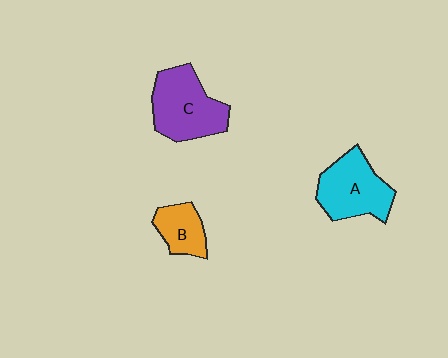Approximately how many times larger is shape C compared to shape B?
Approximately 1.9 times.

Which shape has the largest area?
Shape C (purple).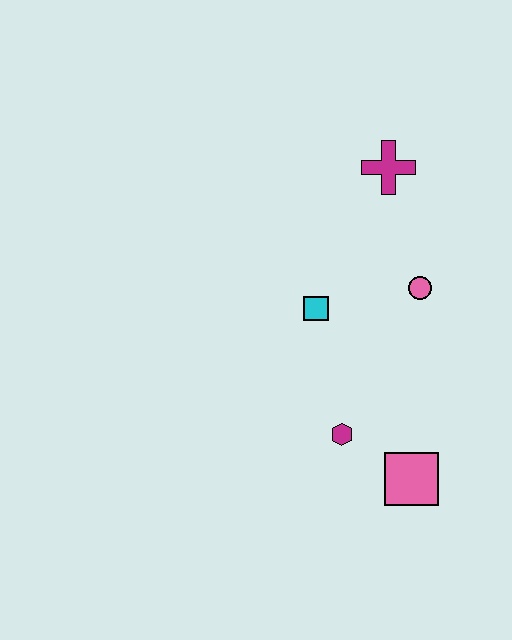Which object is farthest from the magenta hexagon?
The magenta cross is farthest from the magenta hexagon.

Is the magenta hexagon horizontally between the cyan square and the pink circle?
Yes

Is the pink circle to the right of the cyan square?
Yes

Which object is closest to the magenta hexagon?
The pink square is closest to the magenta hexagon.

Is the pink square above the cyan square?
No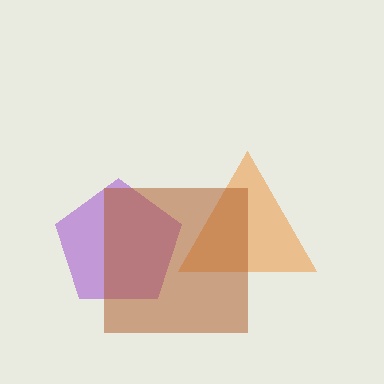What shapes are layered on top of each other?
The layered shapes are: a purple pentagon, an orange triangle, a brown square.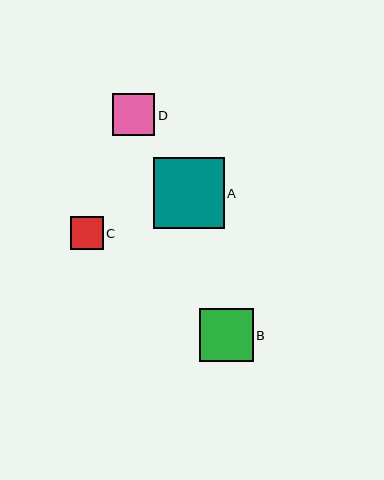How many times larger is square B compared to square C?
Square B is approximately 1.6 times the size of square C.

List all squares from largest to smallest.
From largest to smallest: A, B, D, C.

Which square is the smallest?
Square C is the smallest with a size of approximately 33 pixels.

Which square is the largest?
Square A is the largest with a size of approximately 71 pixels.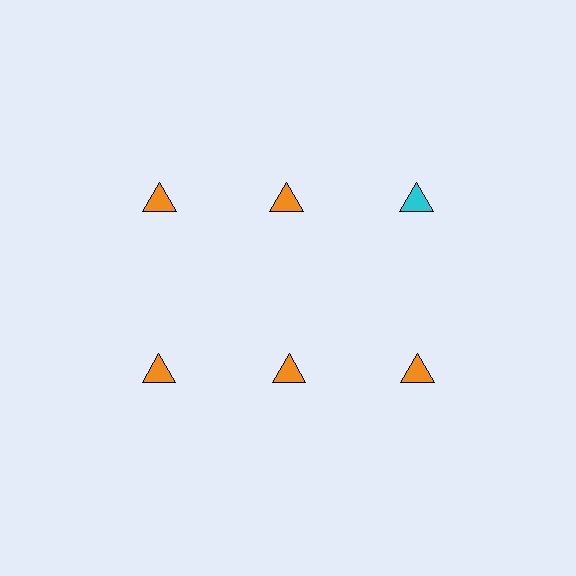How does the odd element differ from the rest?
It has a different color: cyan instead of orange.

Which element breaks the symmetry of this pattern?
The cyan triangle in the top row, center column breaks the symmetry. All other shapes are orange triangles.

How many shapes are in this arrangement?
There are 6 shapes arranged in a grid pattern.